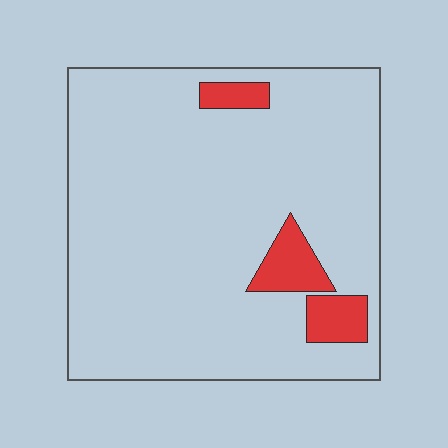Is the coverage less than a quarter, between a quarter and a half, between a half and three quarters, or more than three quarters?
Less than a quarter.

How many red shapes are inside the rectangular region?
3.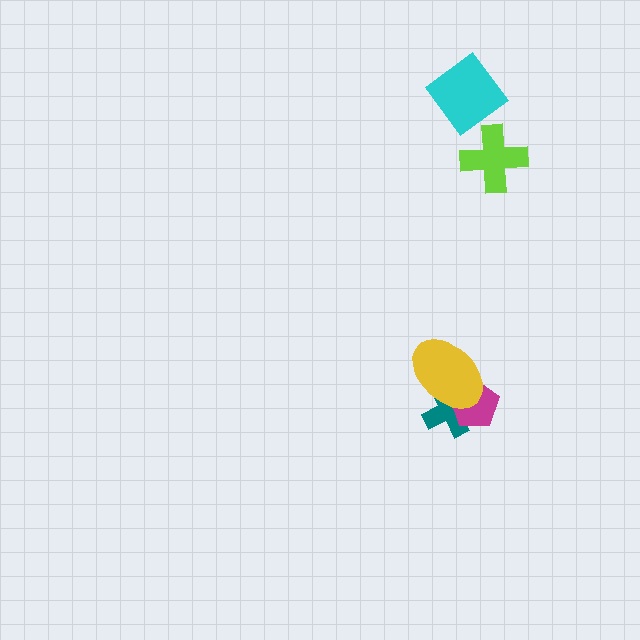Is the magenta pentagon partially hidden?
Yes, it is partially covered by another shape.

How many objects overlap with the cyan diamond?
0 objects overlap with the cyan diamond.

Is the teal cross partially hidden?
Yes, it is partially covered by another shape.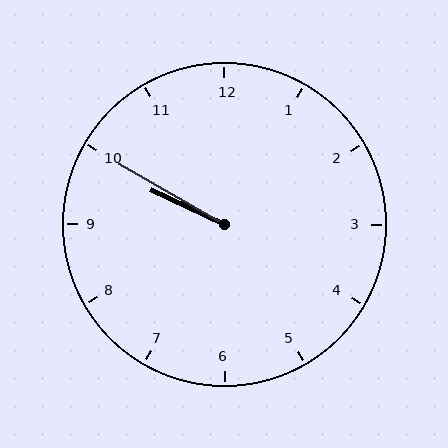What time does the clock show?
9:50.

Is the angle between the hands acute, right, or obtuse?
It is acute.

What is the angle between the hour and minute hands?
Approximately 5 degrees.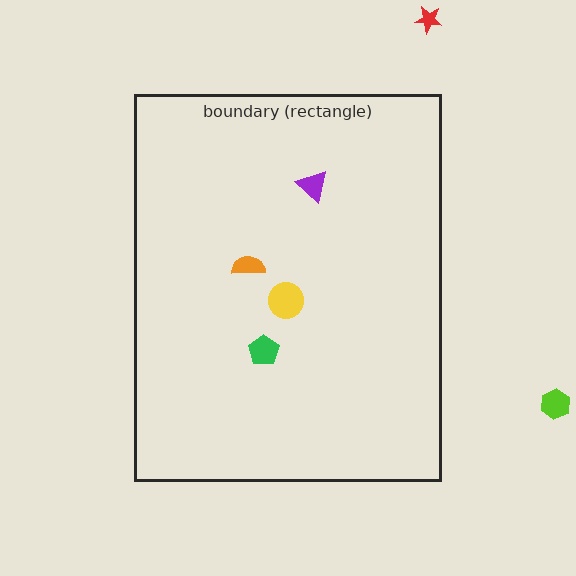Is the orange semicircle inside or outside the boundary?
Inside.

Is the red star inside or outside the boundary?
Outside.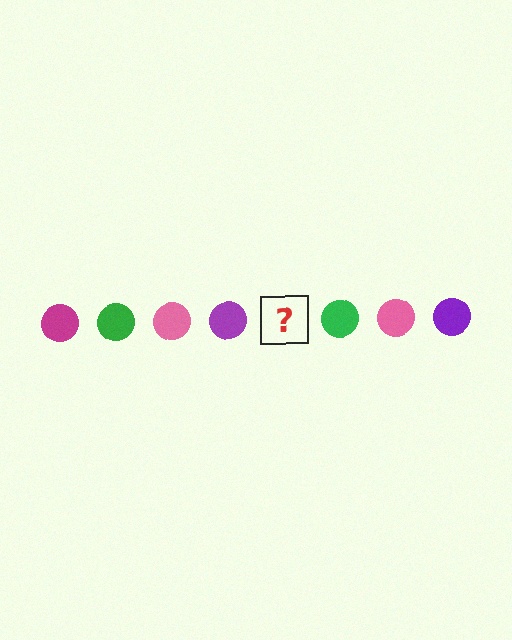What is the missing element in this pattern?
The missing element is a magenta circle.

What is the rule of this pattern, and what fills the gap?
The rule is that the pattern cycles through magenta, green, pink, purple circles. The gap should be filled with a magenta circle.